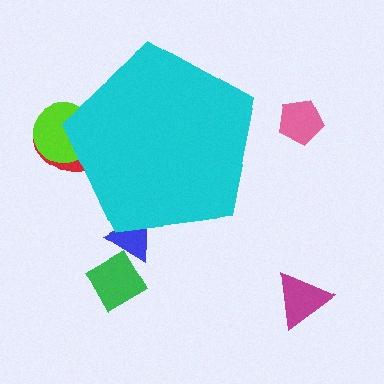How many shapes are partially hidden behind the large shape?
3 shapes are partially hidden.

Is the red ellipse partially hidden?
Yes, the red ellipse is partially hidden behind the cyan pentagon.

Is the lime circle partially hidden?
Yes, the lime circle is partially hidden behind the cyan pentagon.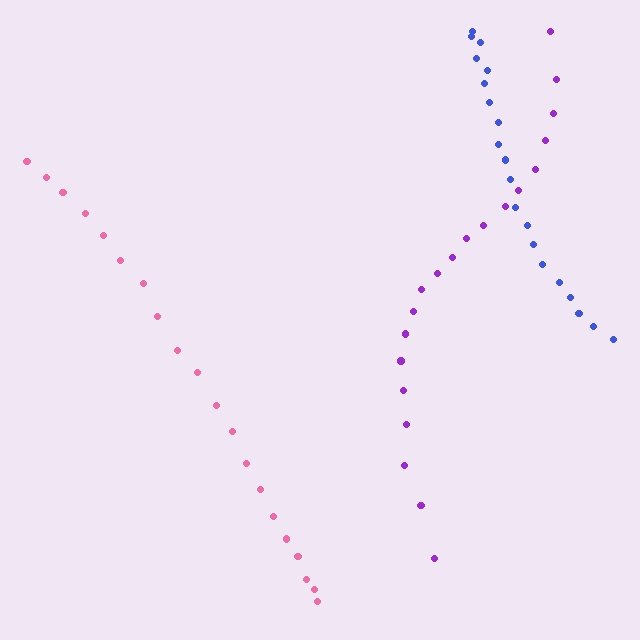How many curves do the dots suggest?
There are 3 distinct paths.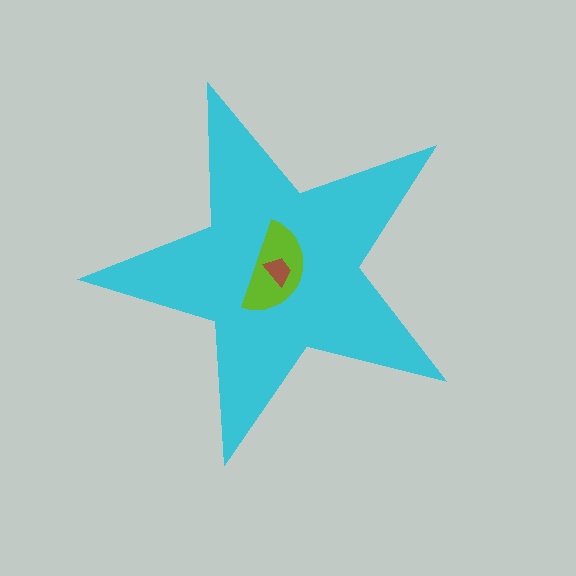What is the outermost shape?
The cyan star.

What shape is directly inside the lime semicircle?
The brown trapezoid.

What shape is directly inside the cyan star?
The lime semicircle.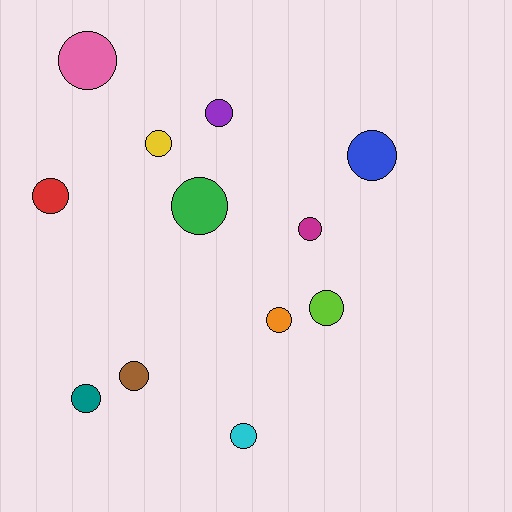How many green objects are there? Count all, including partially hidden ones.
There is 1 green object.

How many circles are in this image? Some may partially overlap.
There are 12 circles.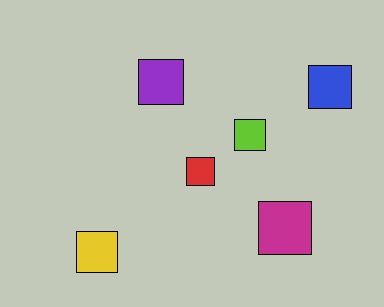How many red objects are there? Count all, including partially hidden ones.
There is 1 red object.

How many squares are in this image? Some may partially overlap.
There are 6 squares.